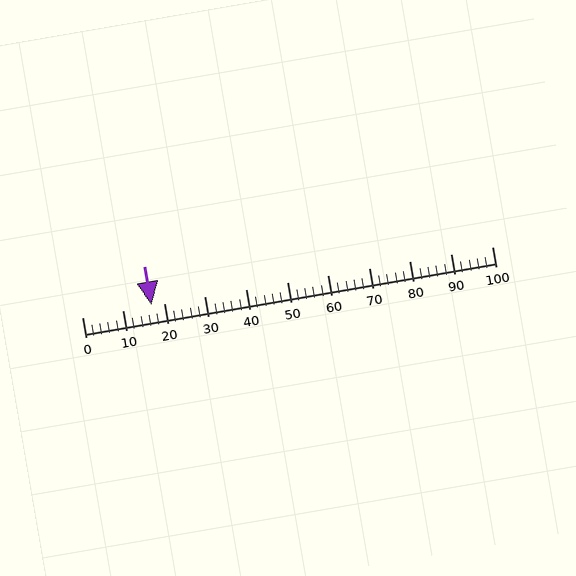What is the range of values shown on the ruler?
The ruler shows values from 0 to 100.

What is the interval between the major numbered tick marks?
The major tick marks are spaced 10 units apart.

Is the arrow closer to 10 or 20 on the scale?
The arrow is closer to 20.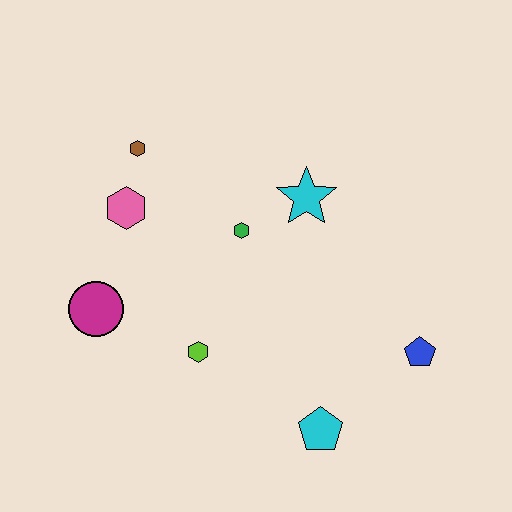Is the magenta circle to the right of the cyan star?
No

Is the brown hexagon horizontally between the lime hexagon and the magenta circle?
Yes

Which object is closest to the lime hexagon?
The magenta circle is closest to the lime hexagon.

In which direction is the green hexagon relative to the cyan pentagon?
The green hexagon is above the cyan pentagon.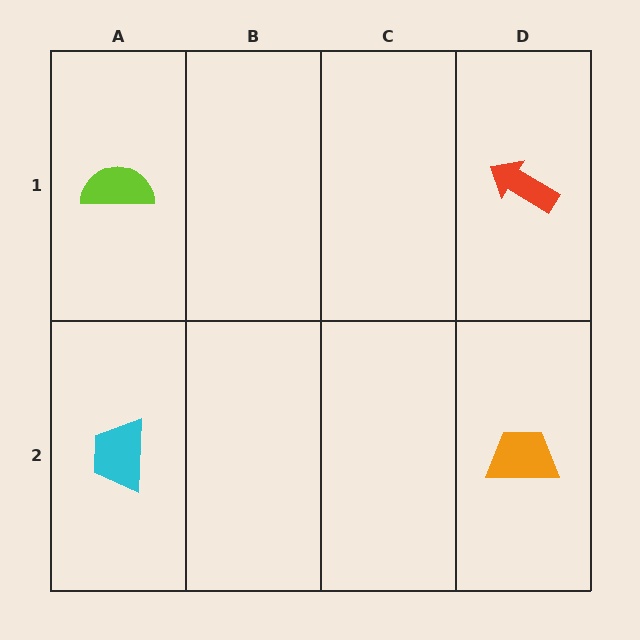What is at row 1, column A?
A lime semicircle.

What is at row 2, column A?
A cyan trapezoid.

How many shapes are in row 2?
2 shapes.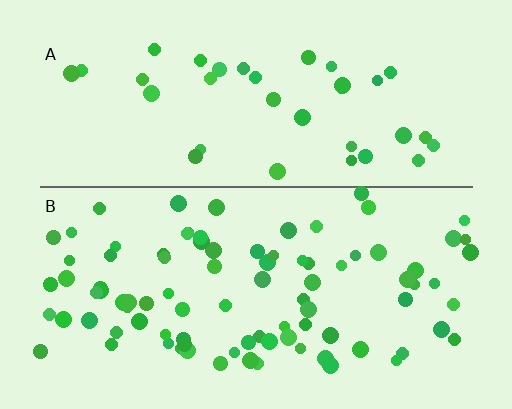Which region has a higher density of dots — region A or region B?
B (the bottom).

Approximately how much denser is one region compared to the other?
Approximately 2.5× — region B over region A.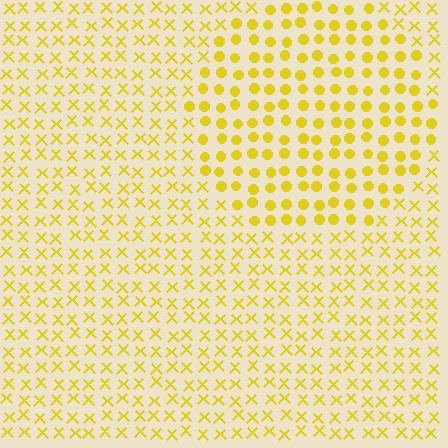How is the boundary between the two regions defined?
The boundary is defined by a change in element shape: circles inside vs. X marks outside. All elements share the same color and spacing.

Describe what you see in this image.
The image is filled with small yellow elements arranged in a uniform grid. A circle-shaped region contains circles, while the surrounding area contains X marks. The boundary is defined purely by the change in element shape.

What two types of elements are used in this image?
The image uses circles inside the circle region and X marks outside it.